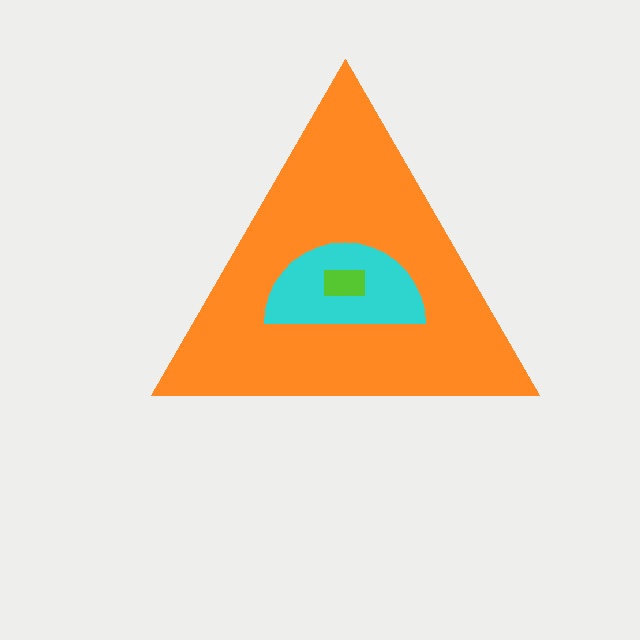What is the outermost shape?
The orange triangle.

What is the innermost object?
The lime rectangle.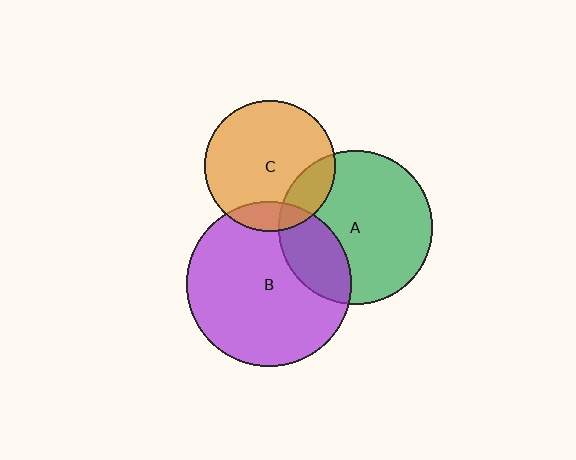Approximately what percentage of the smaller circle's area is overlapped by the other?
Approximately 20%.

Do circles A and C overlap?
Yes.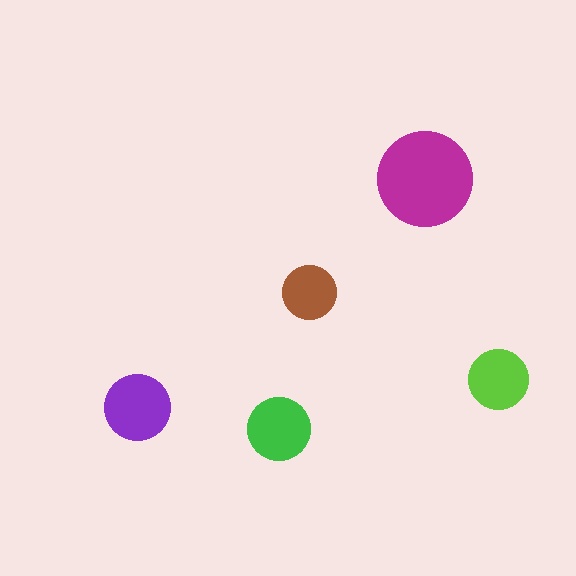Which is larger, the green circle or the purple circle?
The purple one.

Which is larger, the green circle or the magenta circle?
The magenta one.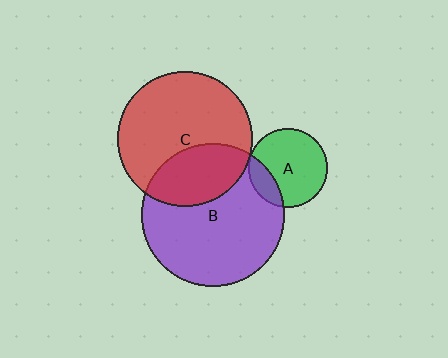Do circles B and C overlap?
Yes.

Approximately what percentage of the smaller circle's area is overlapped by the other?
Approximately 30%.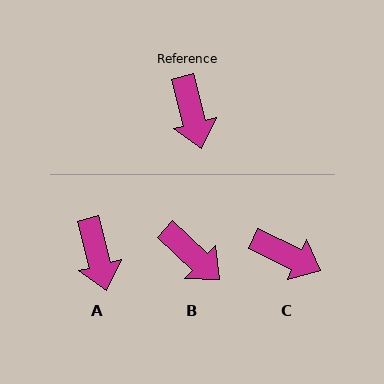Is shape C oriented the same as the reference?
No, it is off by about 50 degrees.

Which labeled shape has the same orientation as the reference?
A.